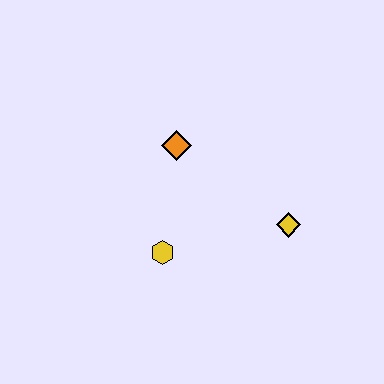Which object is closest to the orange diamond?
The yellow hexagon is closest to the orange diamond.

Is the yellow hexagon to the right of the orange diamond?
No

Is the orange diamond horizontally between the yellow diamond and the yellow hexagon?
Yes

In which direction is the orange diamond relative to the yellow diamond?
The orange diamond is to the left of the yellow diamond.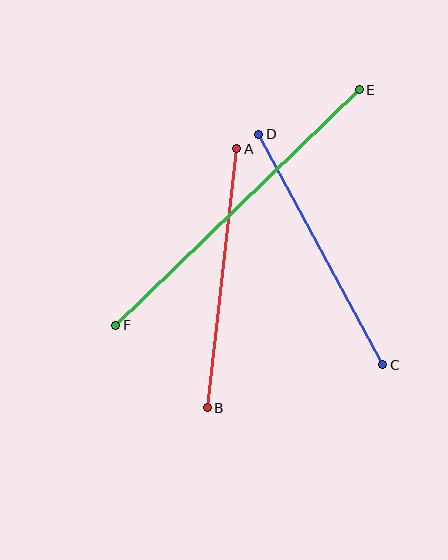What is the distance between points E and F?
The distance is approximately 339 pixels.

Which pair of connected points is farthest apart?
Points E and F are farthest apart.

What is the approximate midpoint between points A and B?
The midpoint is at approximately (222, 278) pixels.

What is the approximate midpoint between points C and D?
The midpoint is at approximately (321, 249) pixels.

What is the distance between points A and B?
The distance is approximately 260 pixels.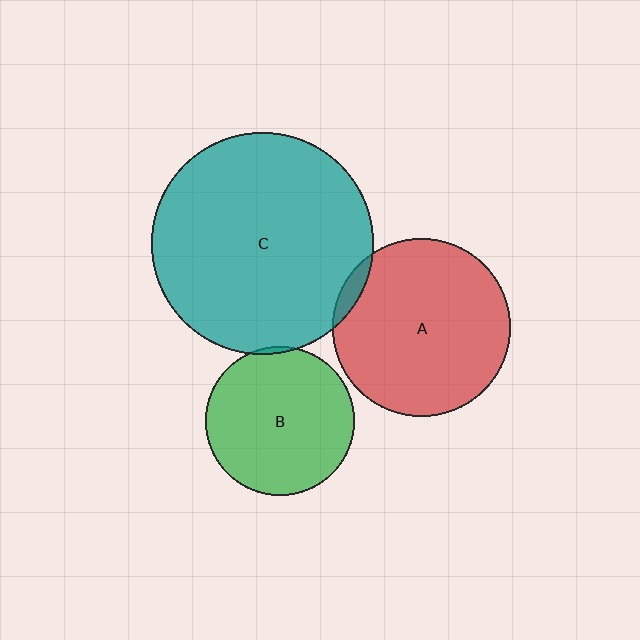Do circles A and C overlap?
Yes.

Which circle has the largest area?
Circle C (teal).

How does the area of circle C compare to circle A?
Approximately 1.6 times.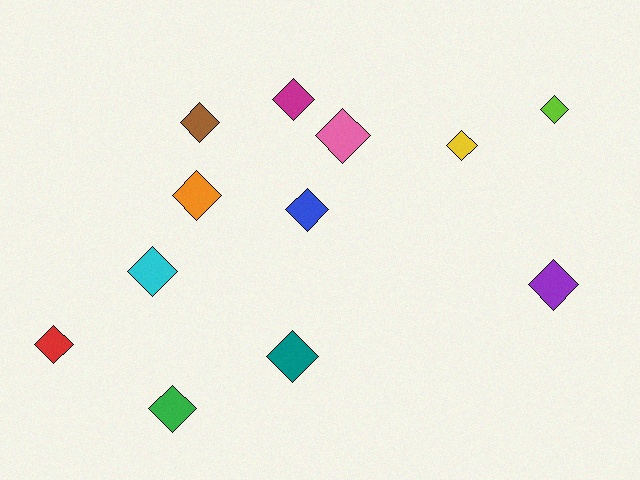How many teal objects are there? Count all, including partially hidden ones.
There is 1 teal object.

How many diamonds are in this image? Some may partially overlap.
There are 12 diamonds.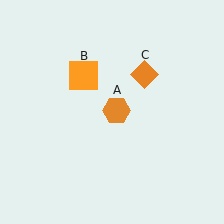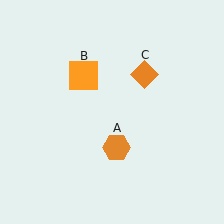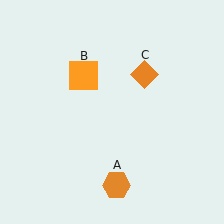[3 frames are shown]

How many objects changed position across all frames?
1 object changed position: orange hexagon (object A).